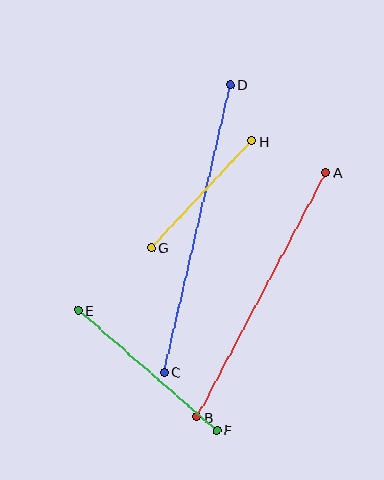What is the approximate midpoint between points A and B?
The midpoint is at approximately (261, 295) pixels.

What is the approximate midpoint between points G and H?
The midpoint is at approximately (201, 194) pixels.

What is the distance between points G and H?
The distance is approximately 147 pixels.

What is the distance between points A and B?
The distance is approximately 276 pixels.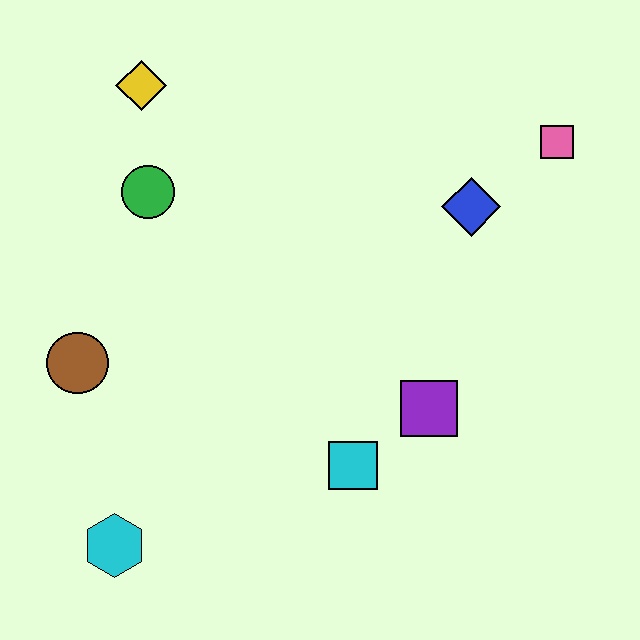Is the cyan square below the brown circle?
Yes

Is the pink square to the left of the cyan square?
No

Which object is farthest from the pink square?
The cyan hexagon is farthest from the pink square.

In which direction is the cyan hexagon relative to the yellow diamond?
The cyan hexagon is below the yellow diamond.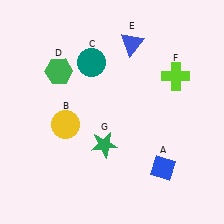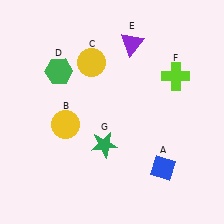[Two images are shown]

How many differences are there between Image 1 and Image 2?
There are 2 differences between the two images.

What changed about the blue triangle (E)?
In Image 1, E is blue. In Image 2, it changed to purple.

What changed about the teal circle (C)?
In Image 1, C is teal. In Image 2, it changed to yellow.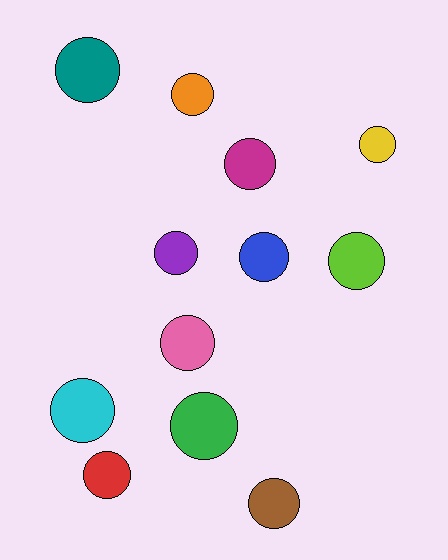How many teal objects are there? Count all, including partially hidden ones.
There is 1 teal object.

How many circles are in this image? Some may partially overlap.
There are 12 circles.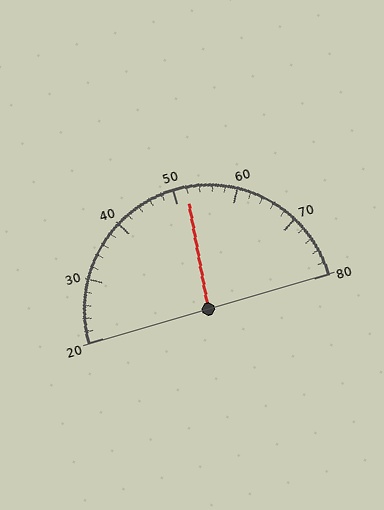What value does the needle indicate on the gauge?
The needle indicates approximately 52.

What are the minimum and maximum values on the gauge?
The gauge ranges from 20 to 80.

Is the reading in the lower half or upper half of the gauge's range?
The reading is in the upper half of the range (20 to 80).